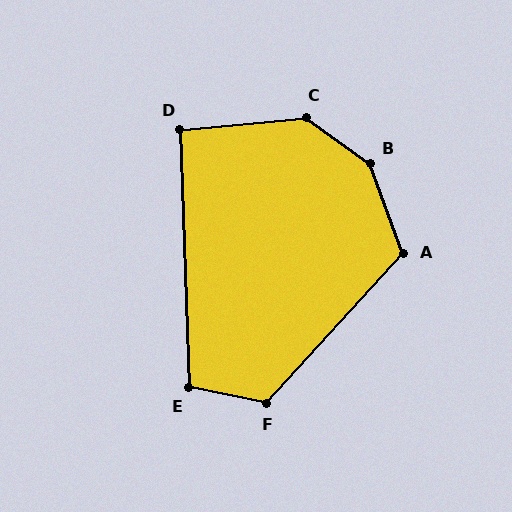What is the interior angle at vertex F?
Approximately 121 degrees (obtuse).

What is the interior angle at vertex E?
Approximately 104 degrees (obtuse).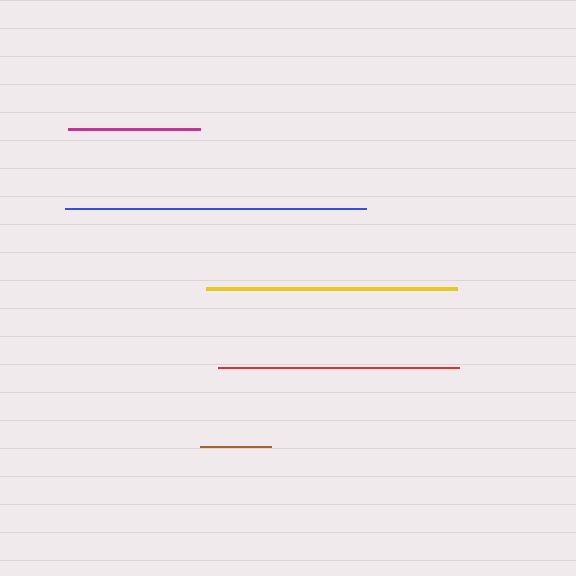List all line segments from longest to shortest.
From longest to shortest: blue, yellow, red, magenta, brown.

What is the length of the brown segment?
The brown segment is approximately 72 pixels long.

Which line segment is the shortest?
The brown line is the shortest at approximately 72 pixels.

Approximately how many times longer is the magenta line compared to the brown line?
The magenta line is approximately 1.8 times the length of the brown line.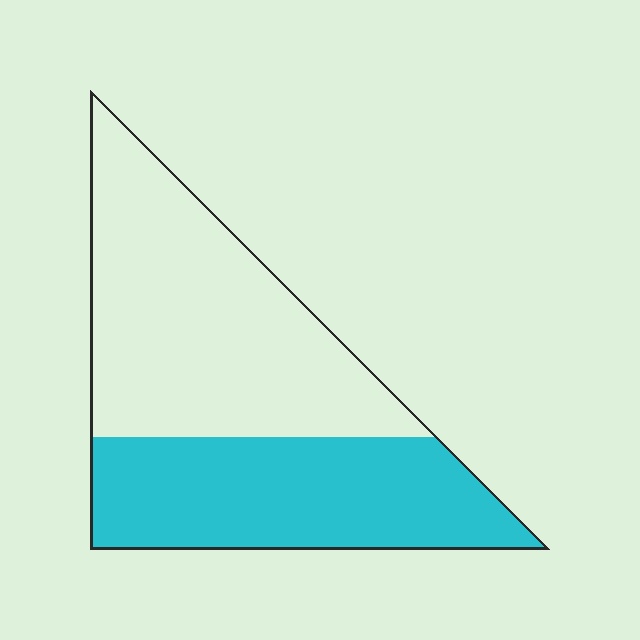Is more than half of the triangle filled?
No.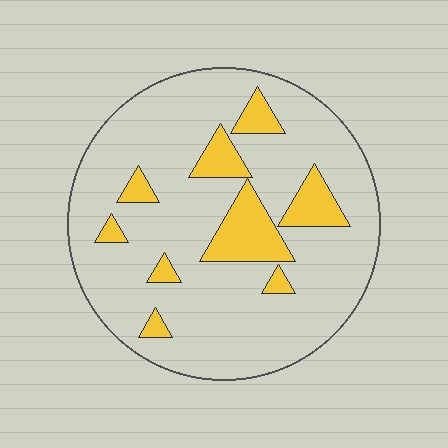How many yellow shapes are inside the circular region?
9.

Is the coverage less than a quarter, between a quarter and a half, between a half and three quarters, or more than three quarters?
Less than a quarter.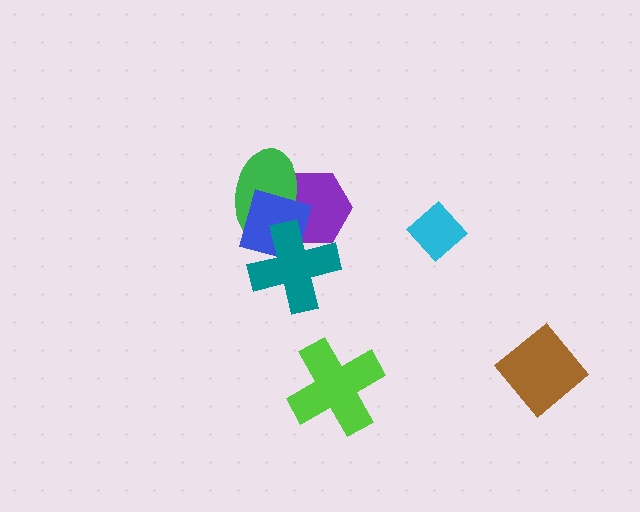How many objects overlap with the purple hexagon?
3 objects overlap with the purple hexagon.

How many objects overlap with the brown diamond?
0 objects overlap with the brown diamond.